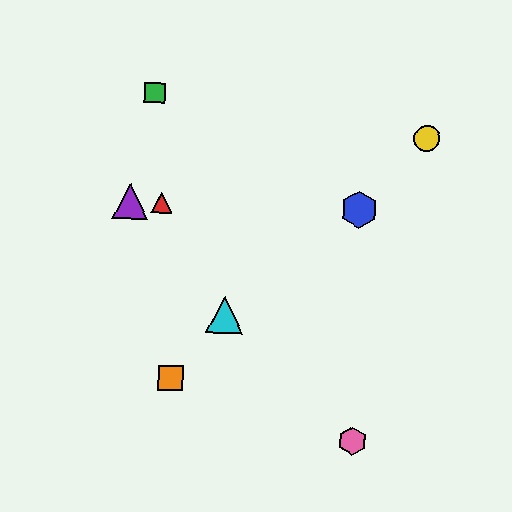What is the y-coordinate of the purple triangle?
The purple triangle is at y≈201.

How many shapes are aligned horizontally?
3 shapes (the red triangle, the blue hexagon, the purple triangle) are aligned horizontally.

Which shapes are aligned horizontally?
The red triangle, the blue hexagon, the purple triangle are aligned horizontally.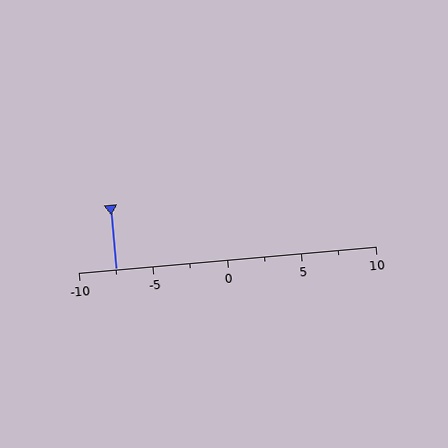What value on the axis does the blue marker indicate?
The marker indicates approximately -7.5.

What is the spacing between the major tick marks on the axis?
The major ticks are spaced 5 apart.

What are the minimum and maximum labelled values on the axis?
The axis runs from -10 to 10.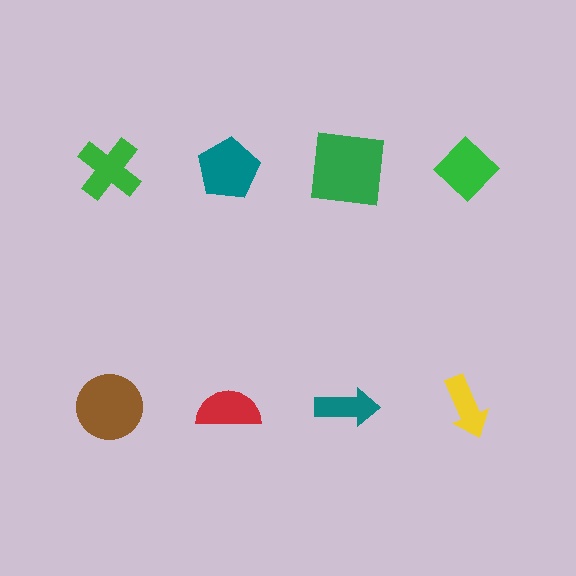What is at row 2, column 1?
A brown circle.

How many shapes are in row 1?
4 shapes.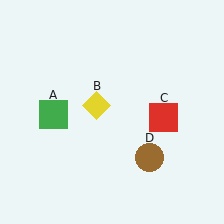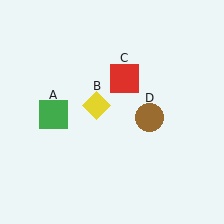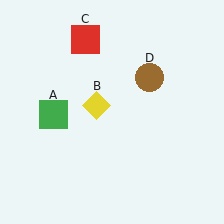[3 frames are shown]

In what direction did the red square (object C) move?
The red square (object C) moved up and to the left.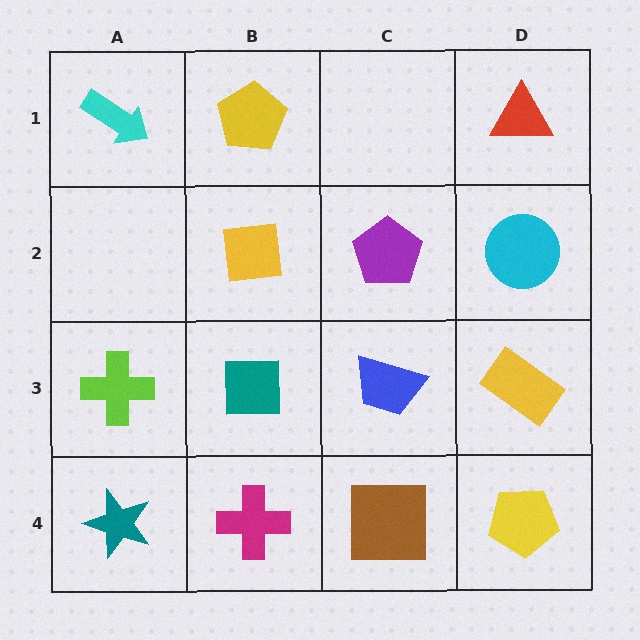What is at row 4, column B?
A magenta cross.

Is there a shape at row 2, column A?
No, that cell is empty.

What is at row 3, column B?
A teal square.